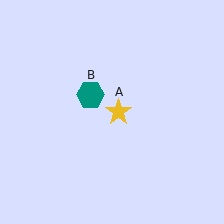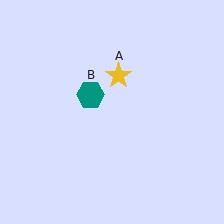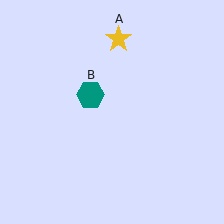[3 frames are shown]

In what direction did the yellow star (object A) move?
The yellow star (object A) moved up.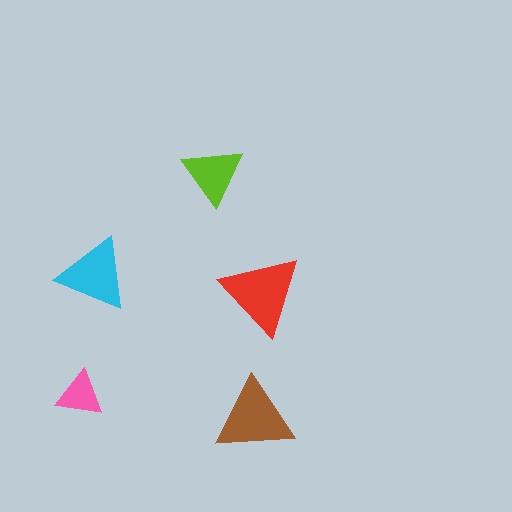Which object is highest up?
The lime triangle is topmost.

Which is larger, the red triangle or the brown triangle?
The red one.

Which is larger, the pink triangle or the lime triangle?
The lime one.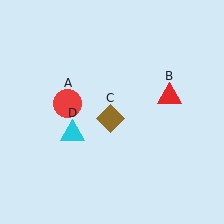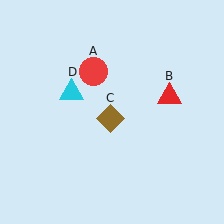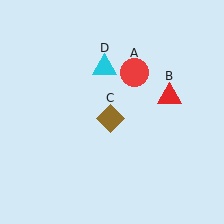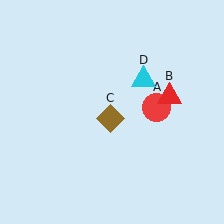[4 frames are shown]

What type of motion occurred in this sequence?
The red circle (object A), cyan triangle (object D) rotated clockwise around the center of the scene.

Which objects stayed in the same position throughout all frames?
Red triangle (object B) and brown diamond (object C) remained stationary.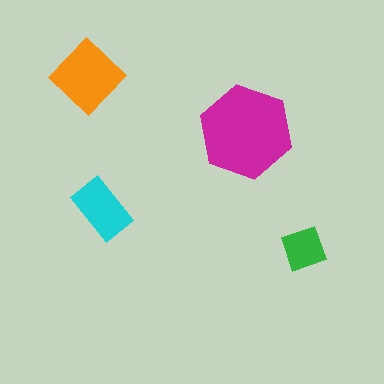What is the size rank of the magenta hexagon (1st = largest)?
1st.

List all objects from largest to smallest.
The magenta hexagon, the orange diamond, the cyan rectangle, the green square.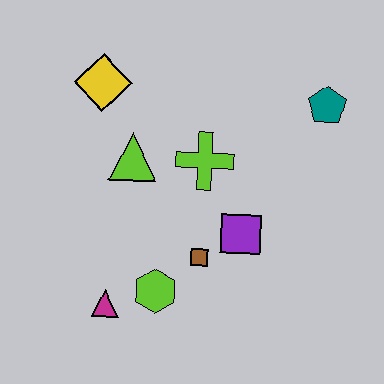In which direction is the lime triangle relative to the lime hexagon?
The lime triangle is above the lime hexagon.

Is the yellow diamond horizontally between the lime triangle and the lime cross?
No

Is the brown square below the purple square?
Yes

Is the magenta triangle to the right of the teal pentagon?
No